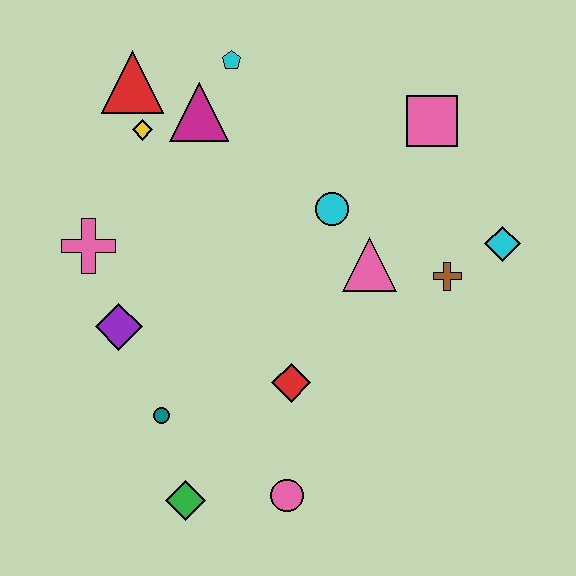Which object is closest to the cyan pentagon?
The magenta triangle is closest to the cyan pentagon.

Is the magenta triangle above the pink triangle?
Yes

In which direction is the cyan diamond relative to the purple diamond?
The cyan diamond is to the right of the purple diamond.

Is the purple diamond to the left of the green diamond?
Yes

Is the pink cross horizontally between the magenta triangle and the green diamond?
No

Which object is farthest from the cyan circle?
The green diamond is farthest from the cyan circle.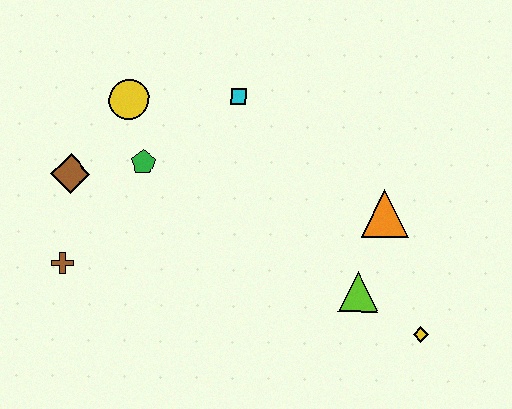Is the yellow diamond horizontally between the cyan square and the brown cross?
No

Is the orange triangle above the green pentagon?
No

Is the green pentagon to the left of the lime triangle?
Yes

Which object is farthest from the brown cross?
The yellow diamond is farthest from the brown cross.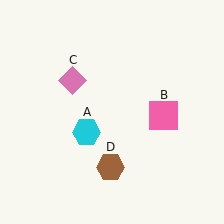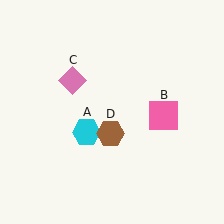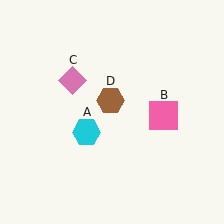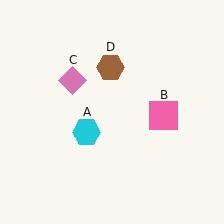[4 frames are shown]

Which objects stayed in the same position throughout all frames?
Cyan hexagon (object A) and pink square (object B) and pink diamond (object C) remained stationary.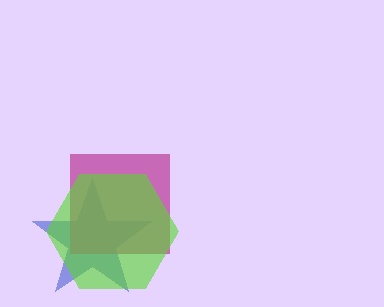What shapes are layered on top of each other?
The layered shapes are: a blue star, a magenta square, a lime hexagon.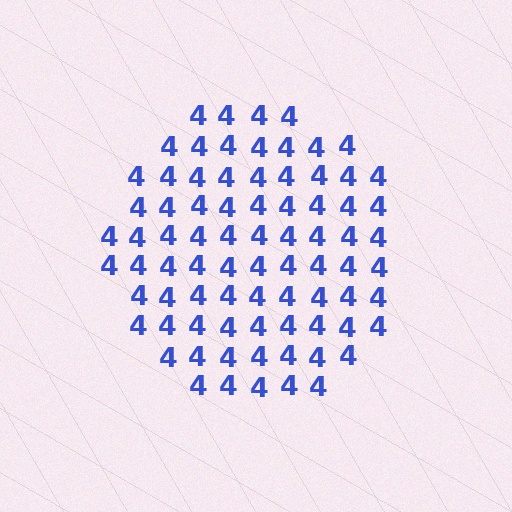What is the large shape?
The large shape is a circle.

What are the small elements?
The small elements are digit 4's.